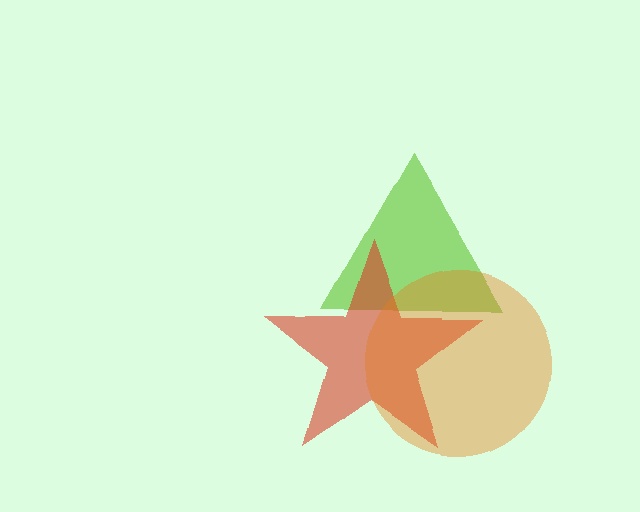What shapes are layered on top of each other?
The layered shapes are: a lime triangle, a red star, an orange circle.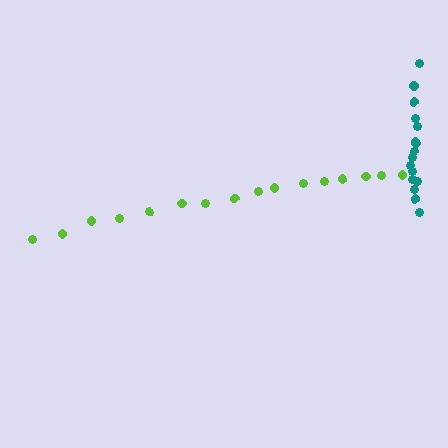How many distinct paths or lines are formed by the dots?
There are 2 distinct paths.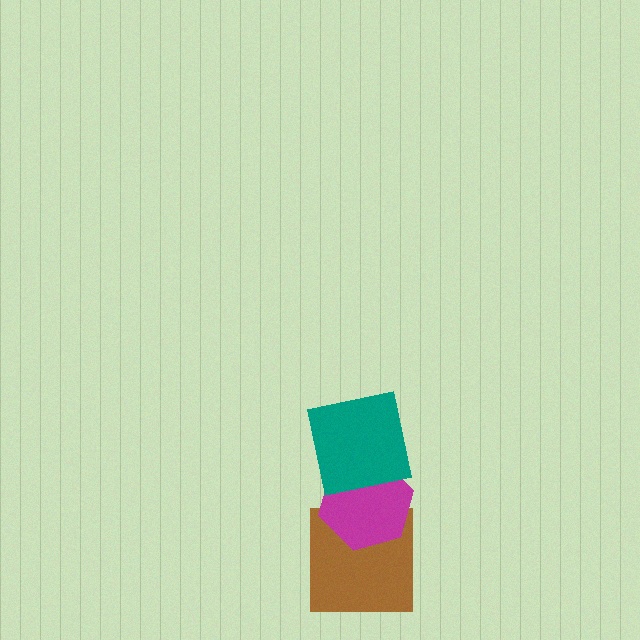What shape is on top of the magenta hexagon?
The teal square is on top of the magenta hexagon.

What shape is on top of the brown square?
The magenta hexagon is on top of the brown square.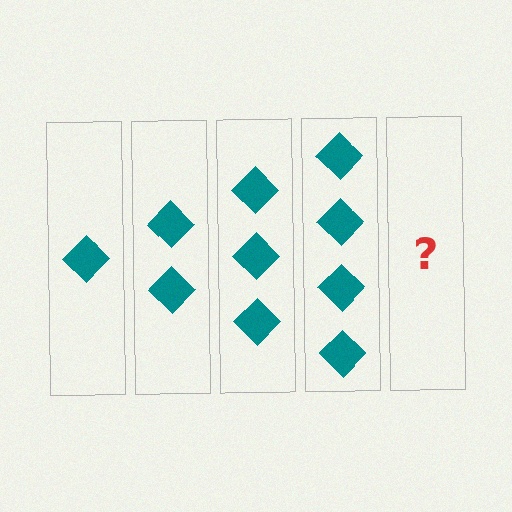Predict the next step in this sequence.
The next step is 5 diamonds.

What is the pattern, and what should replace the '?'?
The pattern is that each step adds one more diamond. The '?' should be 5 diamonds.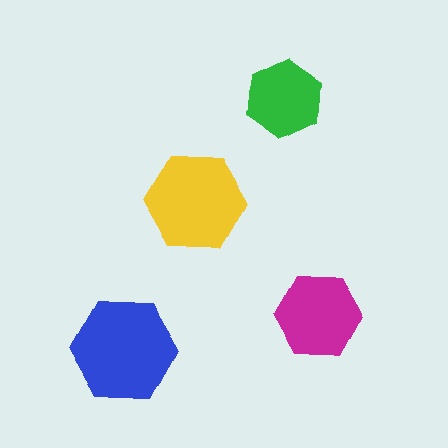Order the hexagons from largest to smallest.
the blue one, the yellow one, the magenta one, the green one.